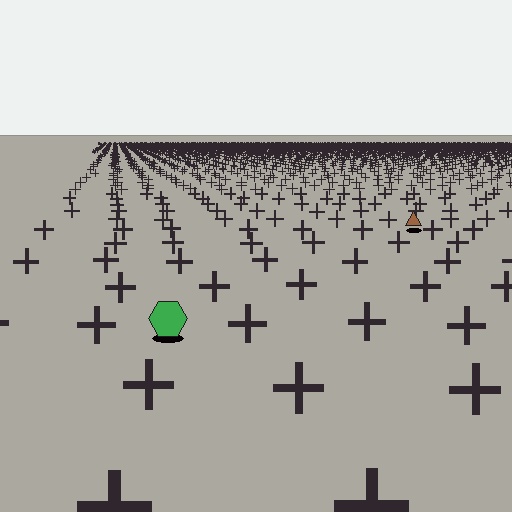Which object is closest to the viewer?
The green hexagon is closest. The texture marks near it are larger and more spread out.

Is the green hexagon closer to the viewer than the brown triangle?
Yes. The green hexagon is closer — you can tell from the texture gradient: the ground texture is coarser near it.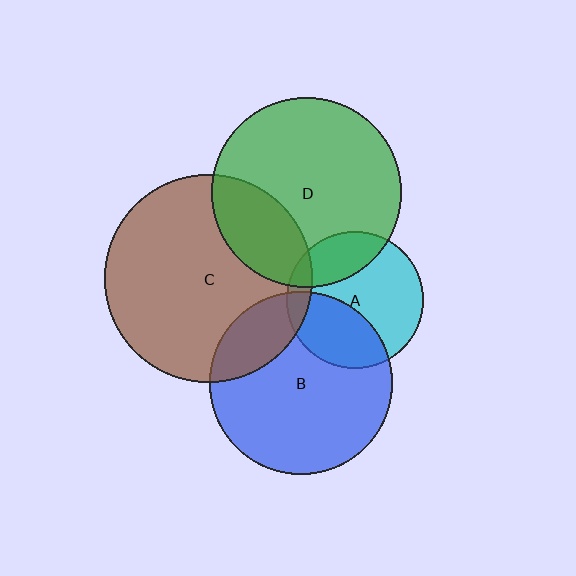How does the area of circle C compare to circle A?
Approximately 2.3 times.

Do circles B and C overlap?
Yes.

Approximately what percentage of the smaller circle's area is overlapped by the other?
Approximately 20%.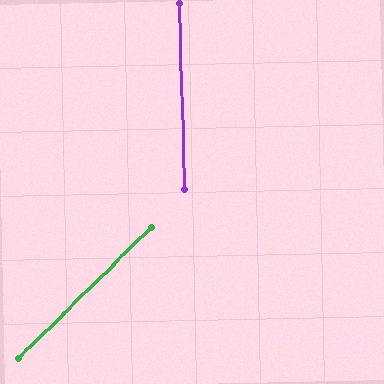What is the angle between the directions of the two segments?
Approximately 47 degrees.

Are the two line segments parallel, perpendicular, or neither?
Neither parallel nor perpendicular — they differ by about 47°.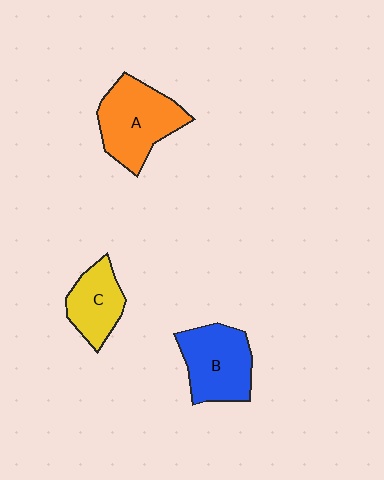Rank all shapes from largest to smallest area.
From largest to smallest: A (orange), B (blue), C (yellow).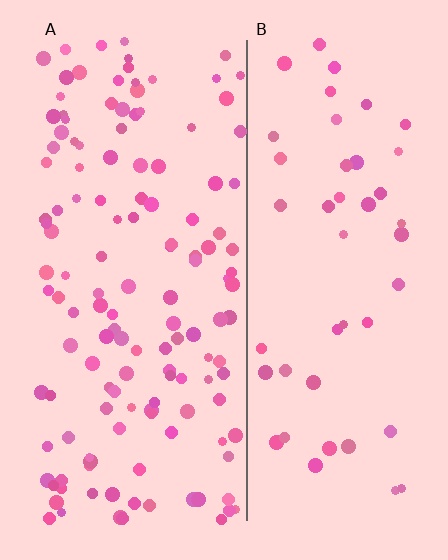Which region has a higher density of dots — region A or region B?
A (the left).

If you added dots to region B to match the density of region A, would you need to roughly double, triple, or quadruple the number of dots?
Approximately triple.